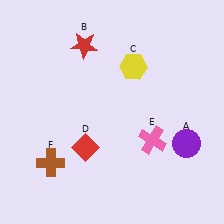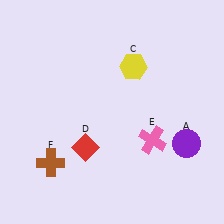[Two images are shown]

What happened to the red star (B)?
The red star (B) was removed in Image 2. It was in the top-left area of Image 1.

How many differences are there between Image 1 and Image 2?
There is 1 difference between the two images.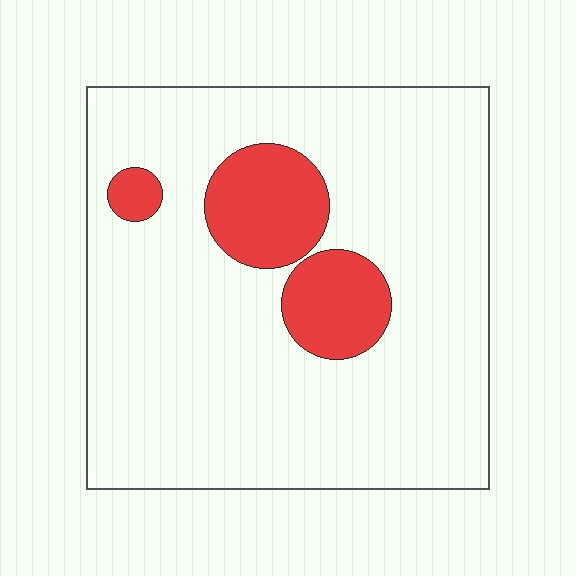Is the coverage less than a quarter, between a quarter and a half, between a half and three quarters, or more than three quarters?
Less than a quarter.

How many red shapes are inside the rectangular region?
3.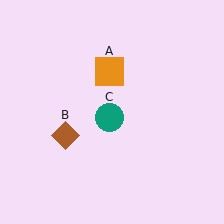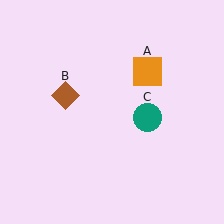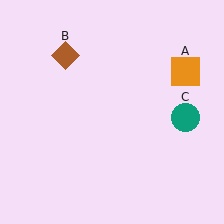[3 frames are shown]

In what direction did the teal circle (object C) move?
The teal circle (object C) moved right.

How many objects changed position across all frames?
3 objects changed position: orange square (object A), brown diamond (object B), teal circle (object C).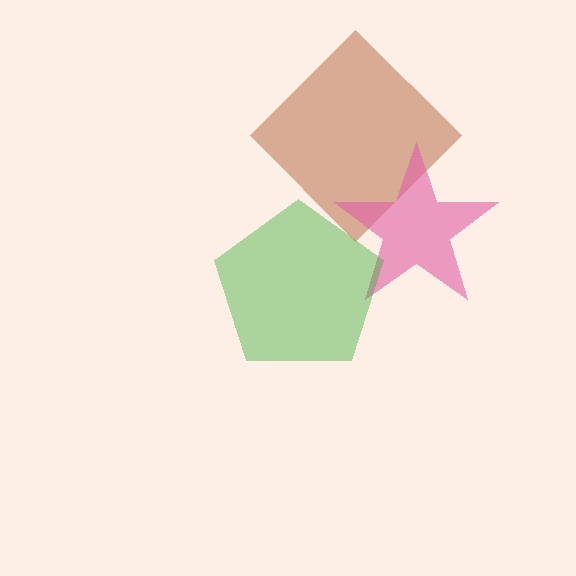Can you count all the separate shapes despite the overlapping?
Yes, there are 3 separate shapes.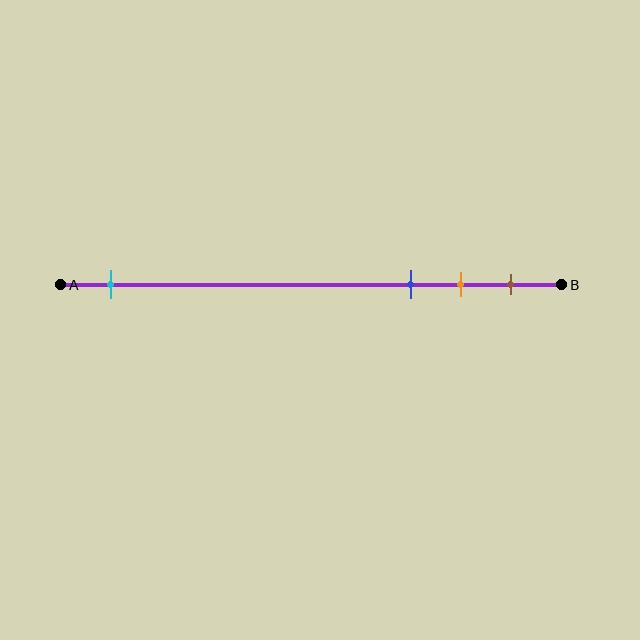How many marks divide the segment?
There are 4 marks dividing the segment.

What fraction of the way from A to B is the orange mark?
The orange mark is approximately 80% (0.8) of the way from A to B.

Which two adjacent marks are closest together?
The orange and brown marks are the closest adjacent pair.